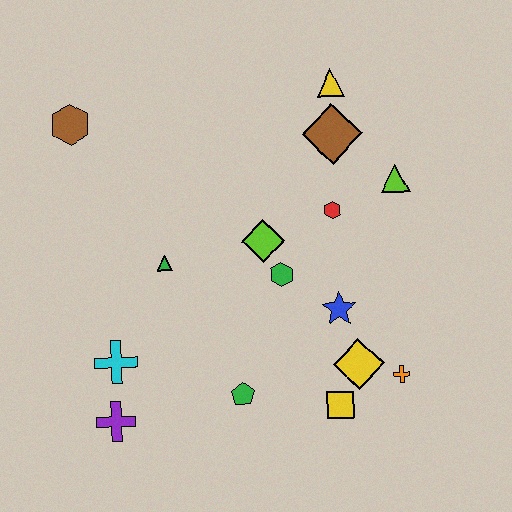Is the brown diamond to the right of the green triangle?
Yes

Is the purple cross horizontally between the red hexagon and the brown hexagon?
Yes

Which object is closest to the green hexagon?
The lime diamond is closest to the green hexagon.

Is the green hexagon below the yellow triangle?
Yes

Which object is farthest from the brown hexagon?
The orange cross is farthest from the brown hexagon.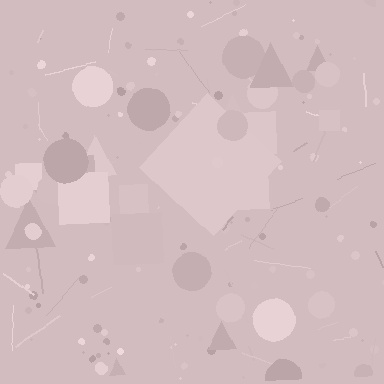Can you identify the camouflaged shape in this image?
The camouflaged shape is a diamond.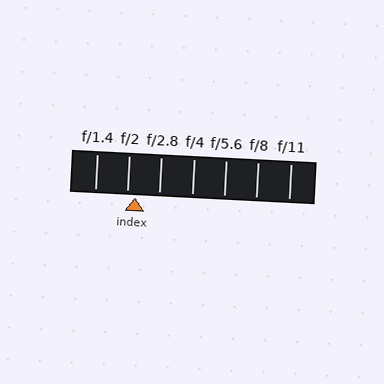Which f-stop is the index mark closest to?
The index mark is closest to f/2.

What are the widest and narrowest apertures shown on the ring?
The widest aperture shown is f/1.4 and the narrowest is f/11.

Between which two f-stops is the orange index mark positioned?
The index mark is between f/2 and f/2.8.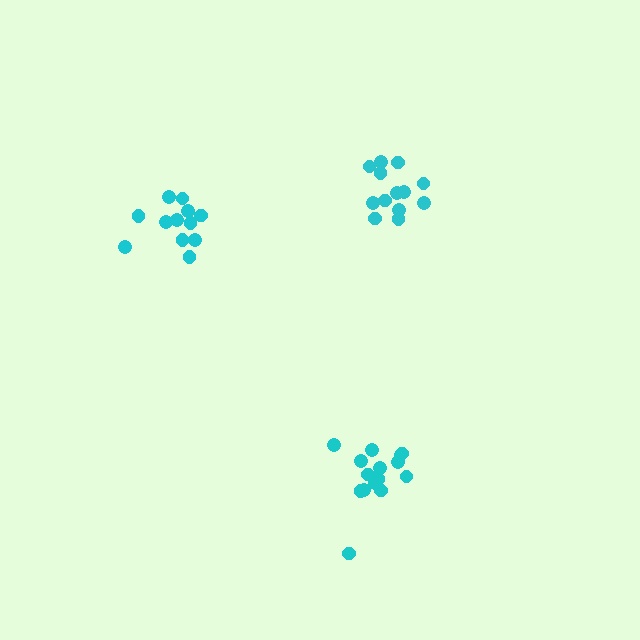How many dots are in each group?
Group 1: 13 dots, Group 2: 15 dots, Group 3: 12 dots (40 total).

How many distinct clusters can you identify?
There are 3 distinct clusters.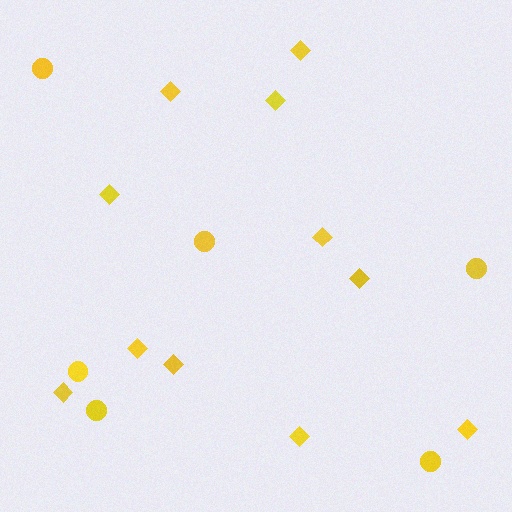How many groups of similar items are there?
There are 2 groups: one group of circles (6) and one group of diamonds (11).